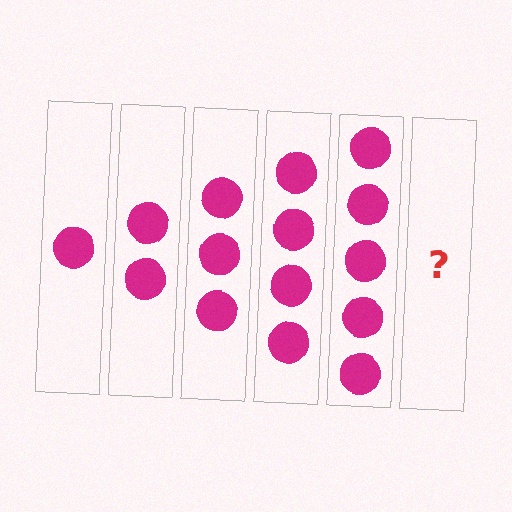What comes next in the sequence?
The next element should be 6 circles.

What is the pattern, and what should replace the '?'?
The pattern is that each step adds one more circle. The '?' should be 6 circles.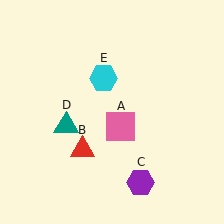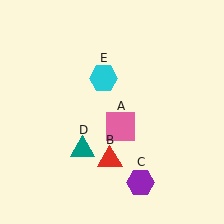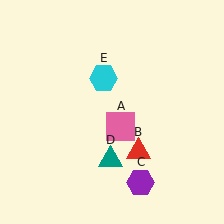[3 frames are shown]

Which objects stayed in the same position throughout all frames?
Pink square (object A) and purple hexagon (object C) and cyan hexagon (object E) remained stationary.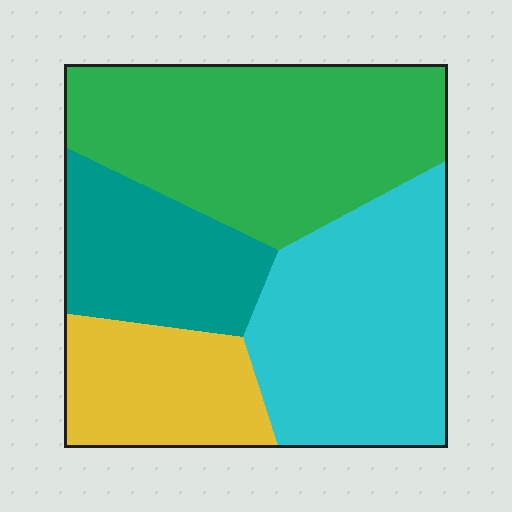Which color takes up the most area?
Green, at roughly 35%.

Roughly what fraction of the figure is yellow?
Yellow takes up about one sixth (1/6) of the figure.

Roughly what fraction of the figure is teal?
Teal takes up about one sixth (1/6) of the figure.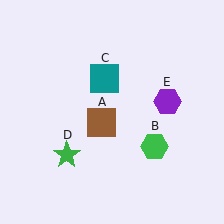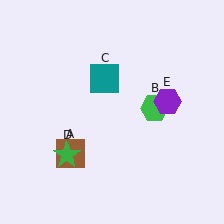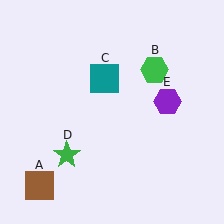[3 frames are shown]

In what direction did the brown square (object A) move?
The brown square (object A) moved down and to the left.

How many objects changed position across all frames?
2 objects changed position: brown square (object A), green hexagon (object B).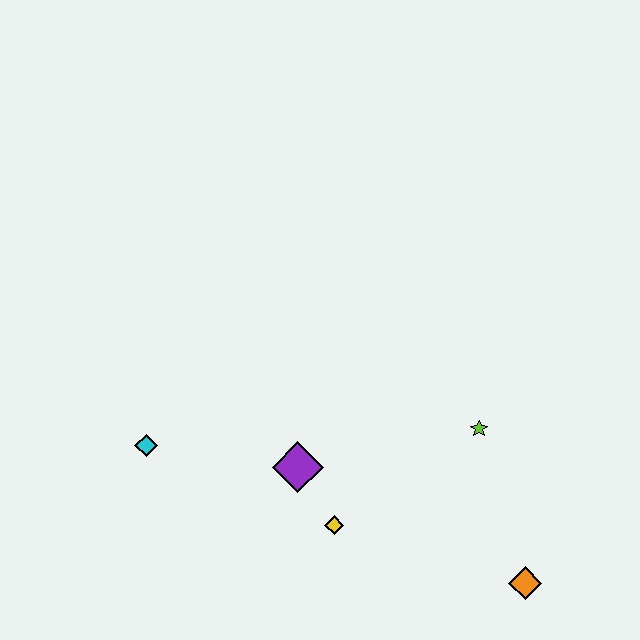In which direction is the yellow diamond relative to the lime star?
The yellow diamond is to the left of the lime star.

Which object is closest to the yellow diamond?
The purple diamond is closest to the yellow diamond.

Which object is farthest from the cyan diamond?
The orange diamond is farthest from the cyan diamond.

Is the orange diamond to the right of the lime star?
Yes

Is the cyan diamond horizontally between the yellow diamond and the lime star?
No